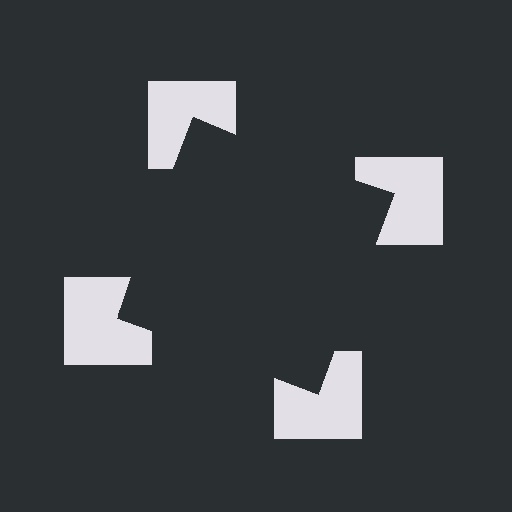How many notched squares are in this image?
There are 4 — one at each vertex of the illusory square.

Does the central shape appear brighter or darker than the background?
It typically appears slightly darker than the background, even though no actual brightness change is drawn.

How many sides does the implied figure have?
4 sides.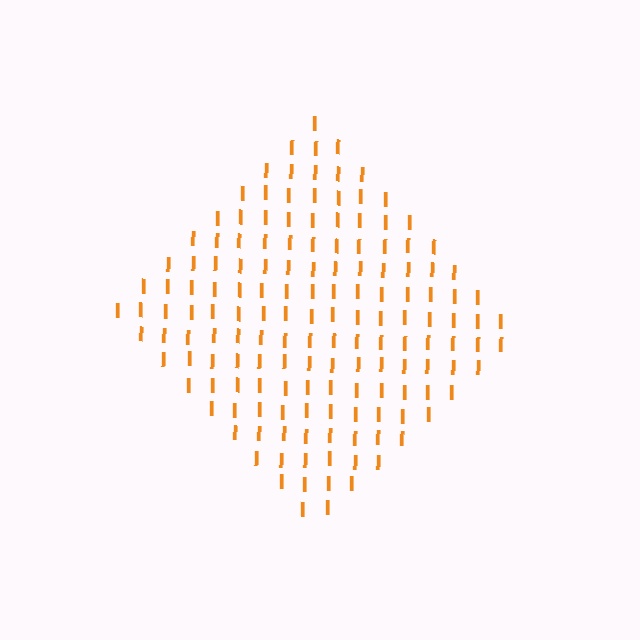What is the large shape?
The large shape is a diamond.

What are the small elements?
The small elements are letter I's.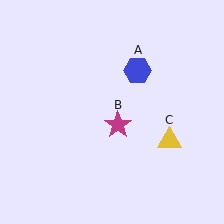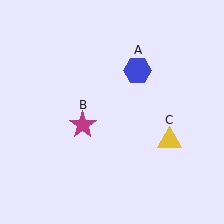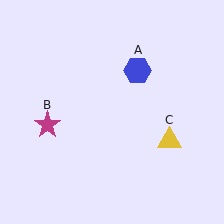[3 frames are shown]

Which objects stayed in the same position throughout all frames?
Blue hexagon (object A) and yellow triangle (object C) remained stationary.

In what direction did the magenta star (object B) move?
The magenta star (object B) moved left.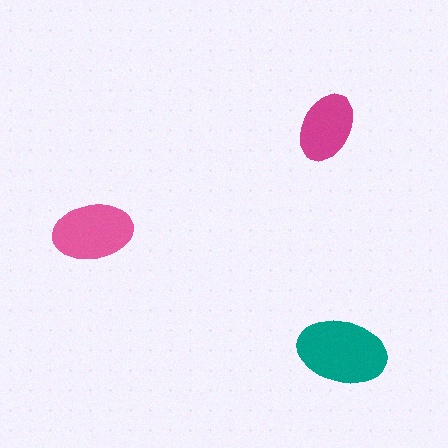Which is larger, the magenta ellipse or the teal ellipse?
The teal one.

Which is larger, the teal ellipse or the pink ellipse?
The teal one.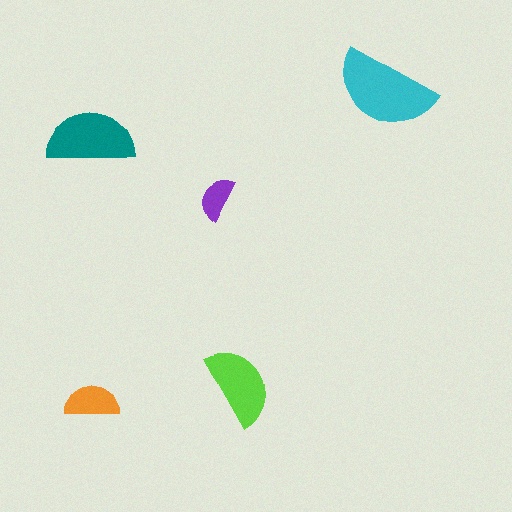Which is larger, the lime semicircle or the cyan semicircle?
The cyan one.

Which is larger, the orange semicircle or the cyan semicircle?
The cyan one.